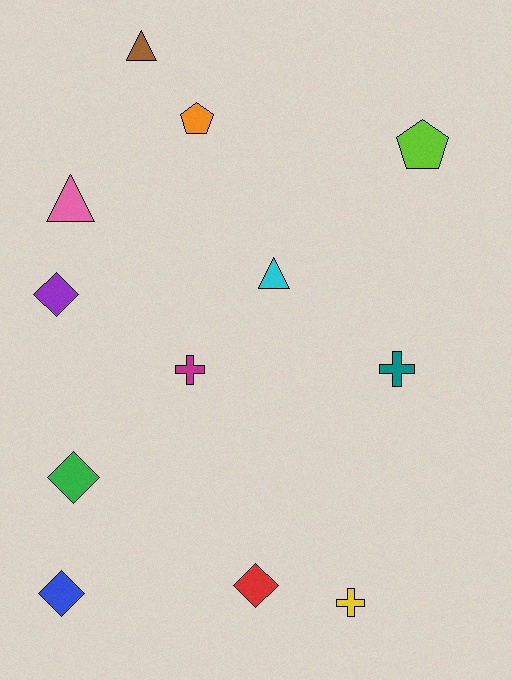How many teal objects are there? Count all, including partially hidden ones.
There is 1 teal object.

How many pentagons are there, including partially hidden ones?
There are 2 pentagons.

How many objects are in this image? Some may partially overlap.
There are 12 objects.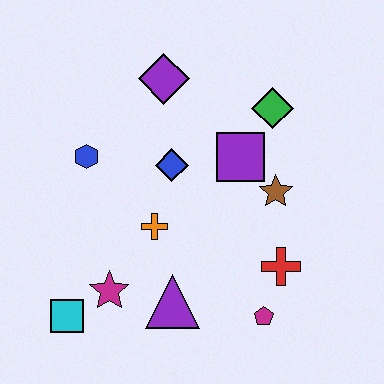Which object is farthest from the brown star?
The cyan square is farthest from the brown star.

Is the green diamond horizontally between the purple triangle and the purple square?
No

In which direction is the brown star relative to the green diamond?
The brown star is below the green diamond.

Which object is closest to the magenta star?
The cyan square is closest to the magenta star.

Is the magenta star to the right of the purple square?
No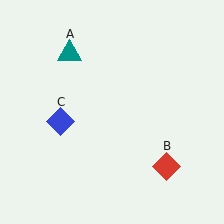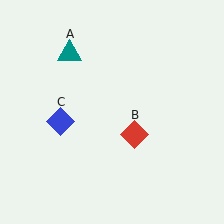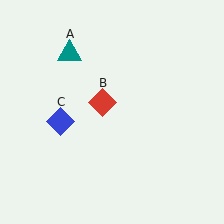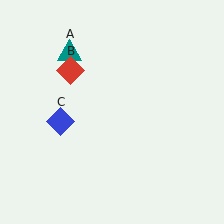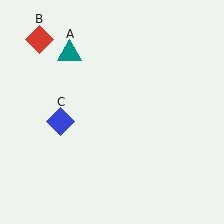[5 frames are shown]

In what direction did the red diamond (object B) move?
The red diamond (object B) moved up and to the left.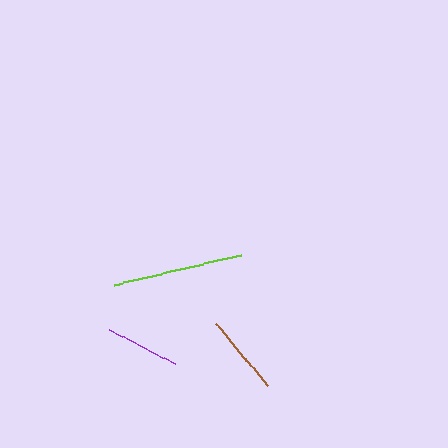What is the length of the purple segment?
The purple segment is approximately 75 pixels long.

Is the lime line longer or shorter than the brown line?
The lime line is longer than the brown line.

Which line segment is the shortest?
The purple line is the shortest at approximately 75 pixels.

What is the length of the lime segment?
The lime segment is approximately 130 pixels long.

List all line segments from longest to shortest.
From longest to shortest: lime, brown, purple.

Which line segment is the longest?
The lime line is the longest at approximately 130 pixels.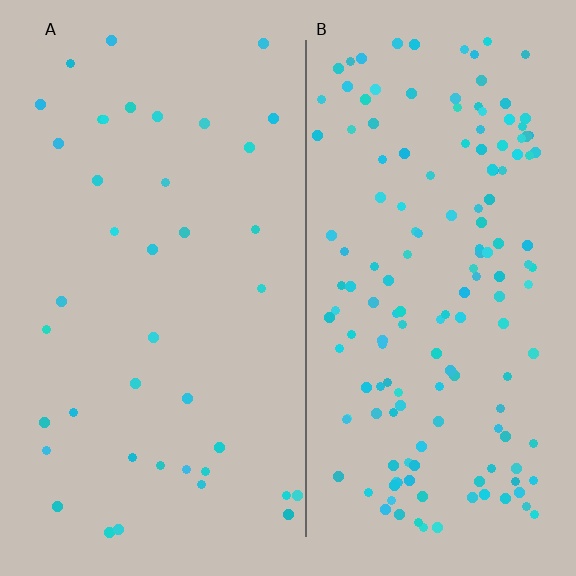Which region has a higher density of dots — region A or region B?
B (the right).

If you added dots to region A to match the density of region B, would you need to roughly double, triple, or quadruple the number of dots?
Approximately quadruple.